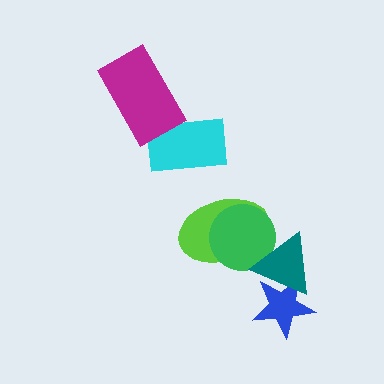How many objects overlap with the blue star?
1 object overlaps with the blue star.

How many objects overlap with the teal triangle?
3 objects overlap with the teal triangle.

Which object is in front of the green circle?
The teal triangle is in front of the green circle.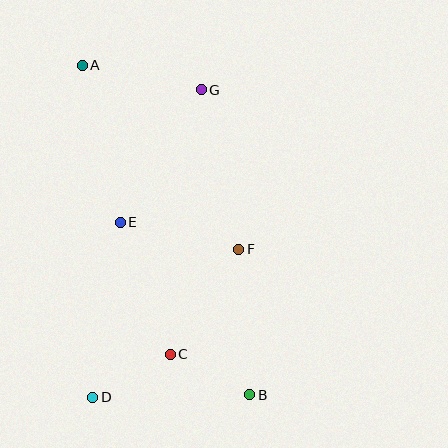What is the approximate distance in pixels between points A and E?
The distance between A and E is approximately 162 pixels.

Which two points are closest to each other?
Points C and D are closest to each other.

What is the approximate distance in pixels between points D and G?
The distance between D and G is approximately 326 pixels.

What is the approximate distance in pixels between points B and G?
The distance between B and G is approximately 309 pixels.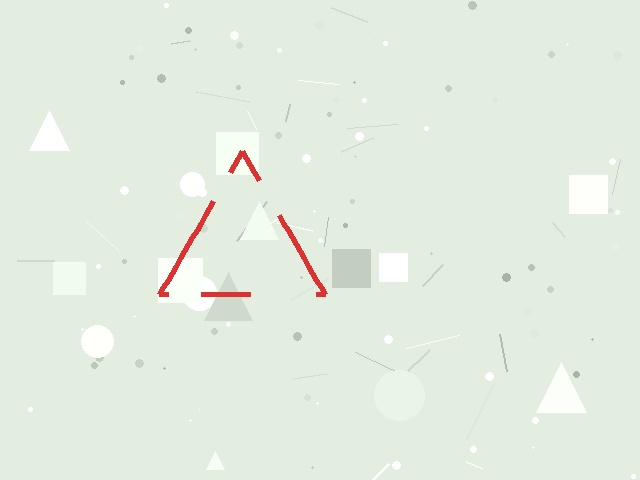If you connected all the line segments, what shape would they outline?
They would outline a triangle.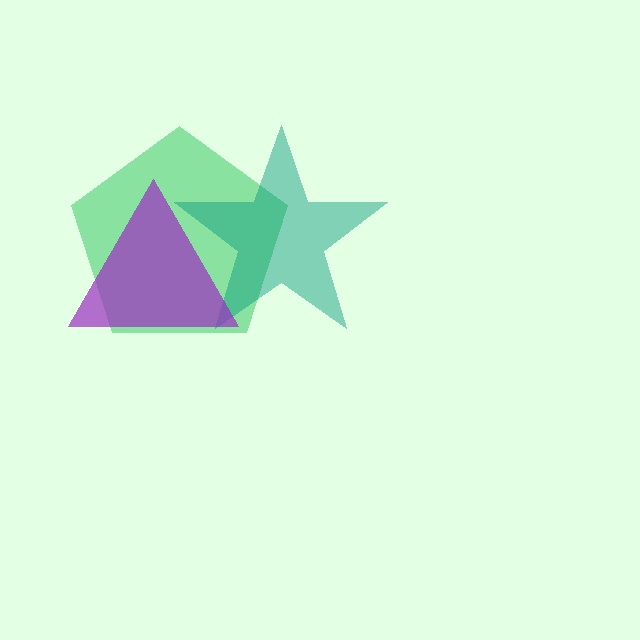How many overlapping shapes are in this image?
There are 3 overlapping shapes in the image.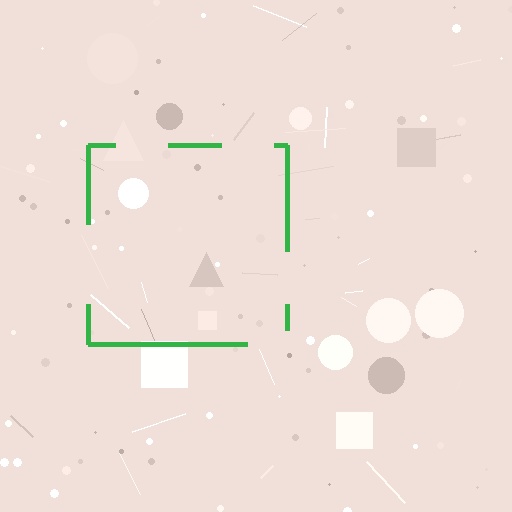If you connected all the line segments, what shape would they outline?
They would outline a square.